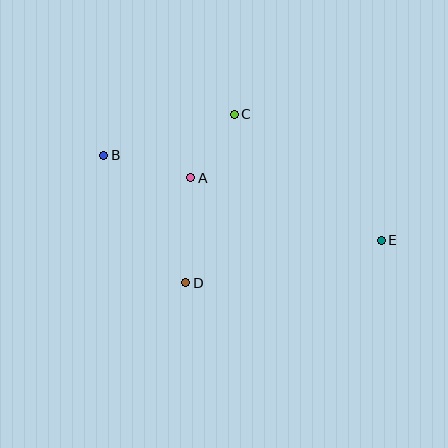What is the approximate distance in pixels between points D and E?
The distance between D and E is approximately 200 pixels.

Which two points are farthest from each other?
Points B and E are farthest from each other.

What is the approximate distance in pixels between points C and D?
The distance between C and D is approximately 175 pixels.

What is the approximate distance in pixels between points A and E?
The distance between A and E is approximately 200 pixels.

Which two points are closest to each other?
Points A and C are closest to each other.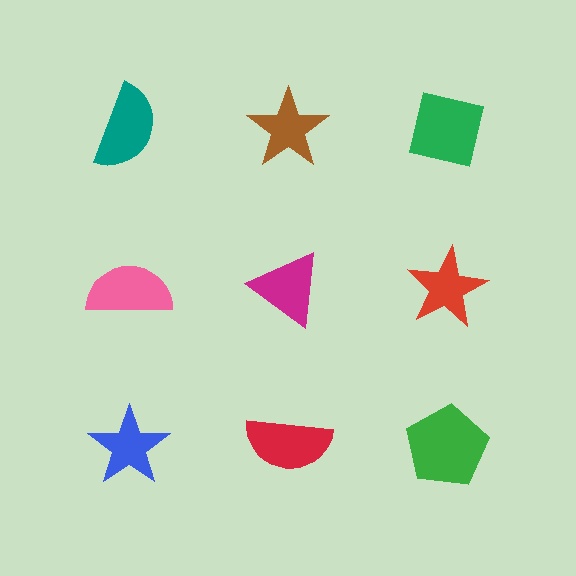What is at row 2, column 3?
A red star.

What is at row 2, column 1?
A pink semicircle.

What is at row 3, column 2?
A red semicircle.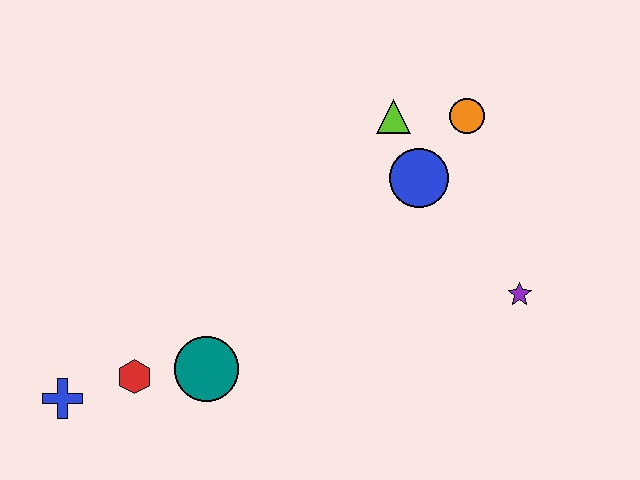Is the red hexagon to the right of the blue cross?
Yes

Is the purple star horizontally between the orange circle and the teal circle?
No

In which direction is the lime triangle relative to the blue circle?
The lime triangle is above the blue circle.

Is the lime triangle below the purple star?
No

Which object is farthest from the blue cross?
The orange circle is farthest from the blue cross.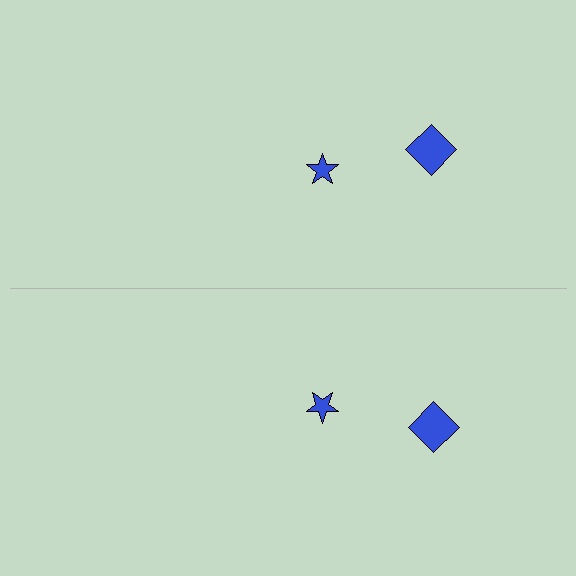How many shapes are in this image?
There are 4 shapes in this image.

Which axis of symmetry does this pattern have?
The pattern has a horizontal axis of symmetry running through the center of the image.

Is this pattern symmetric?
Yes, this pattern has bilateral (reflection) symmetry.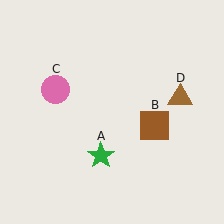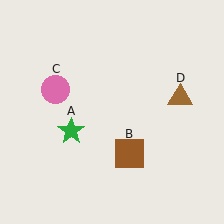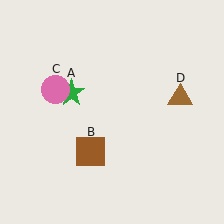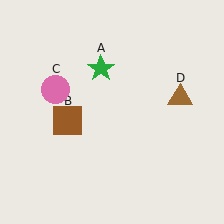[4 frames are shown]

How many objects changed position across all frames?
2 objects changed position: green star (object A), brown square (object B).